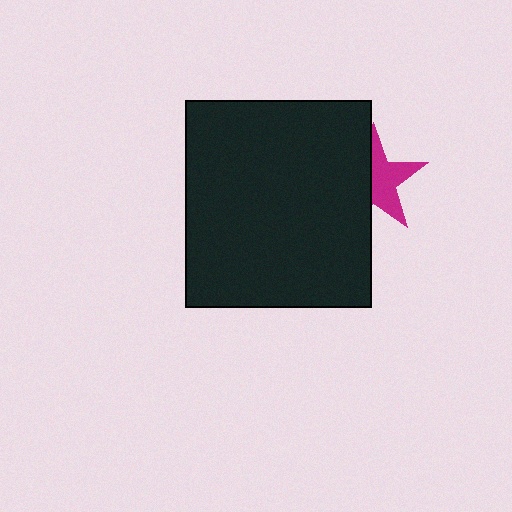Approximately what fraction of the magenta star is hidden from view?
Roughly 46% of the magenta star is hidden behind the black rectangle.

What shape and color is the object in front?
The object in front is a black rectangle.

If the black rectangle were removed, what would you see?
You would see the complete magenta star.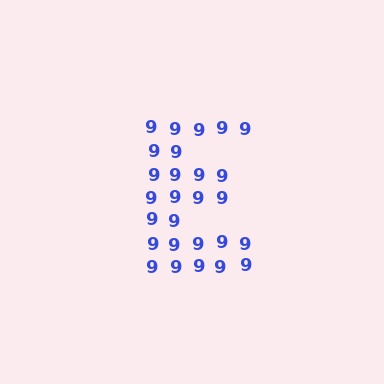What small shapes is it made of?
It is made of small digit 9's.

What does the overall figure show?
The overall figure shows the letter E.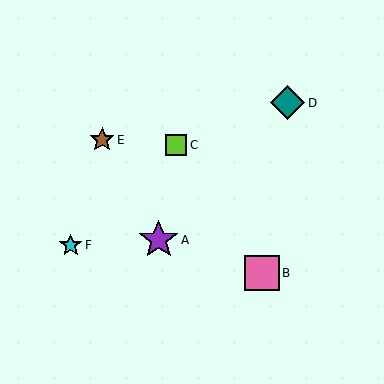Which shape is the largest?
The purple star (labeled A) is the largest.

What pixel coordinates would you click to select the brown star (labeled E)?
Click at (102, 140) to select the brown star E.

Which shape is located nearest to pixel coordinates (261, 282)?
The pink square (labeled B) at (262, 273) is nearest to that location.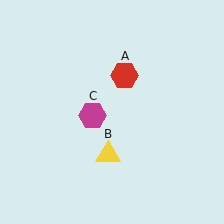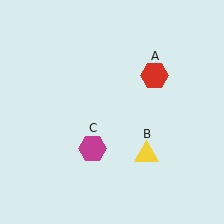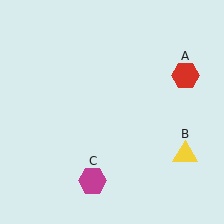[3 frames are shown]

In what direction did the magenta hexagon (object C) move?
The magenta hexagon (object C) moved down.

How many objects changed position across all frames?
3 objects changed position: red hexagon (object A), yellow triangle (object B), magenta hexagon (object C).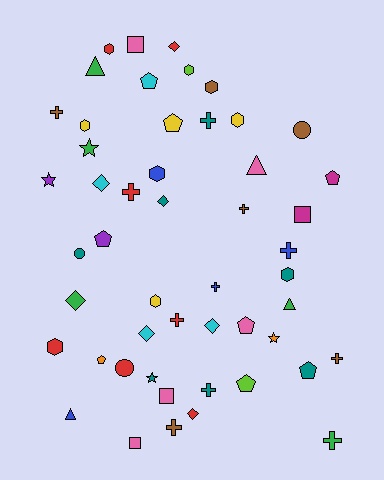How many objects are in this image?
There are 50 objects.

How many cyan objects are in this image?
There are 4 cyan objects.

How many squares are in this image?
There are 4 squares.